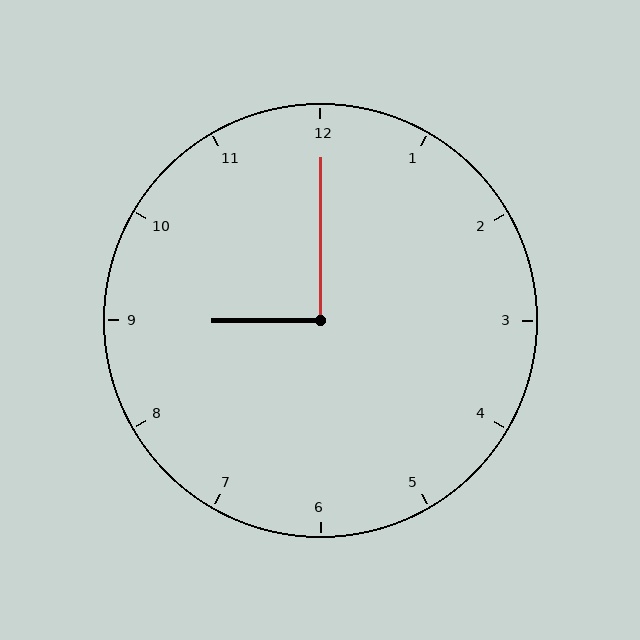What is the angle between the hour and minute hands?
Approximately 90 degrees.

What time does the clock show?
9:00.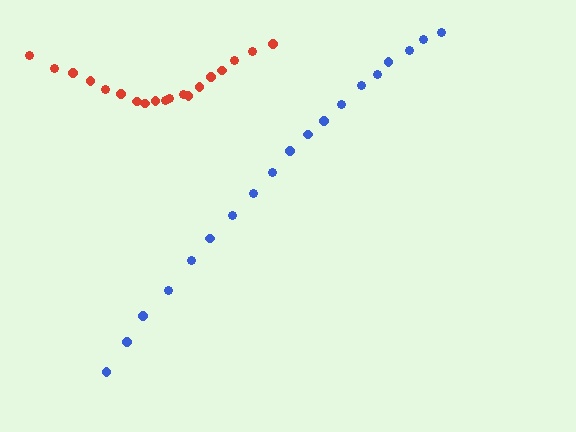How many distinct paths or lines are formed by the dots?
There are 2 distinct paths.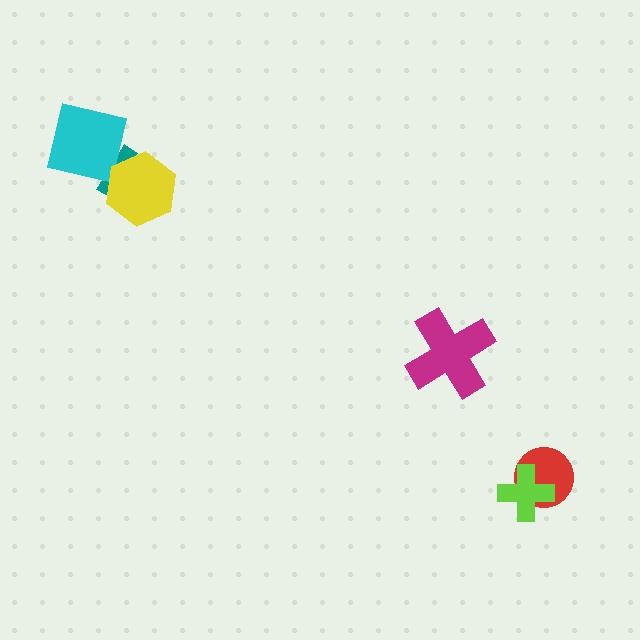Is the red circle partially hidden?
Yes, it is partially covered by another shape.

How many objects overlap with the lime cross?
1 object overlaps with the lime cross.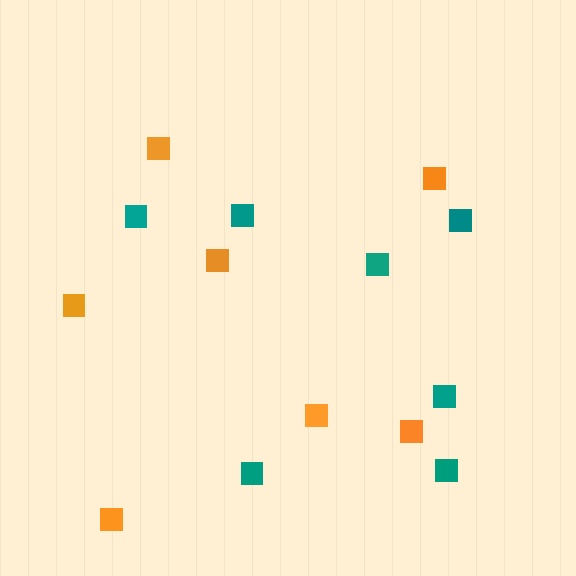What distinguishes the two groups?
There are 2 groups: one group of teal squares (7) and one group of orange squares (7).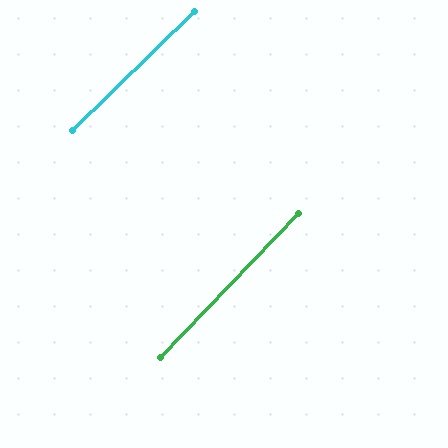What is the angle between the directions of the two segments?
Approximately 2 degrees.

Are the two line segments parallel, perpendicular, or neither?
Parallel — their directions differ by only 1.9°.